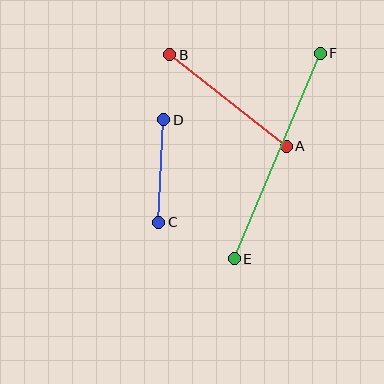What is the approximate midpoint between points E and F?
The midpoint is at approximately (277, 156) pixels.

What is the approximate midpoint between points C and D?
The midpoint is at approximately (161, 171) pixels.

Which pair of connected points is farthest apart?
Points E and F are farthest apart.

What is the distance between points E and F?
The distance is approximately 223 pixels.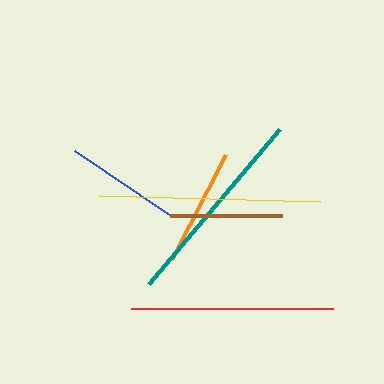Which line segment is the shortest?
The brown line is the shortest at approximately 112 pixels.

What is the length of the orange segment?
The orange segment is approximately 118 pixels long.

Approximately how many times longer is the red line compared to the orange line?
The red line is approximately 1.7 times the length of the orange line.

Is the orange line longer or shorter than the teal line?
The teal line is longer than the orange line.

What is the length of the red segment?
The red segment is approximately 203 pixels long.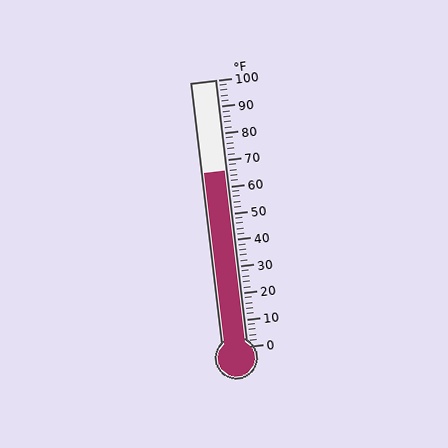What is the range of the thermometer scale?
The thermometer scale ranges from 0°F to 100°F.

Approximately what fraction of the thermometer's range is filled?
The thermometer is filled to approximately 65% of its range.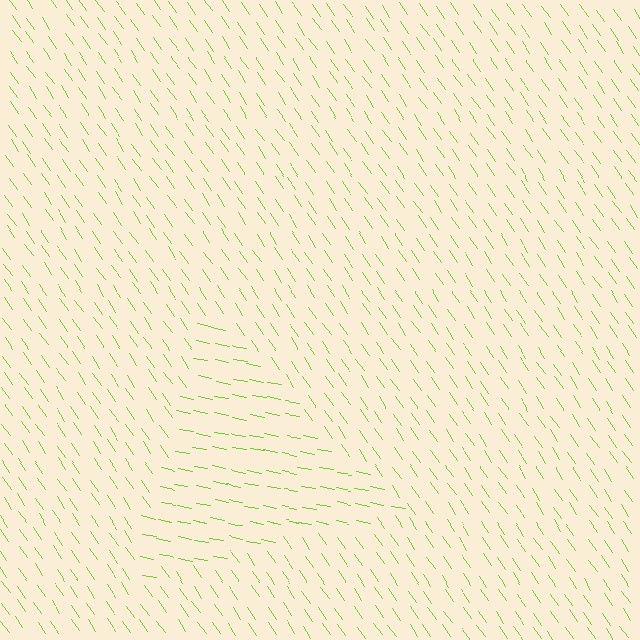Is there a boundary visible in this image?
Yes, there is a texture boundary formed by a change in line orientation.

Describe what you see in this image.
The image is filled with small lime line segments. A triangle region in the image has lines oriented differently from the surrounding lines, creating a visible texture boundary.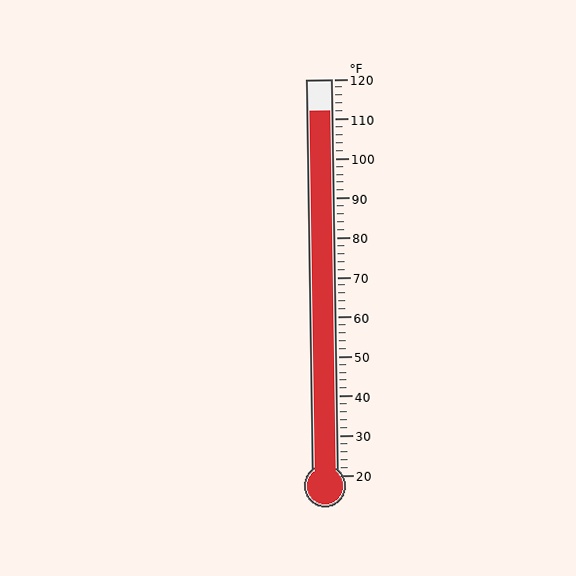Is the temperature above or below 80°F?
The temperature is above 80°F.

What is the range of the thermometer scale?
The thermometer scale ranges from 20°F to 120°F.